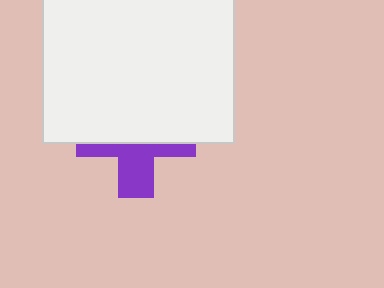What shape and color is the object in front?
The object in front is a white square.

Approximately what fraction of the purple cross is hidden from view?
Roughly 58% of the purple cross is hidden behind the white square.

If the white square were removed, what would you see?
You would see the complete purple cross.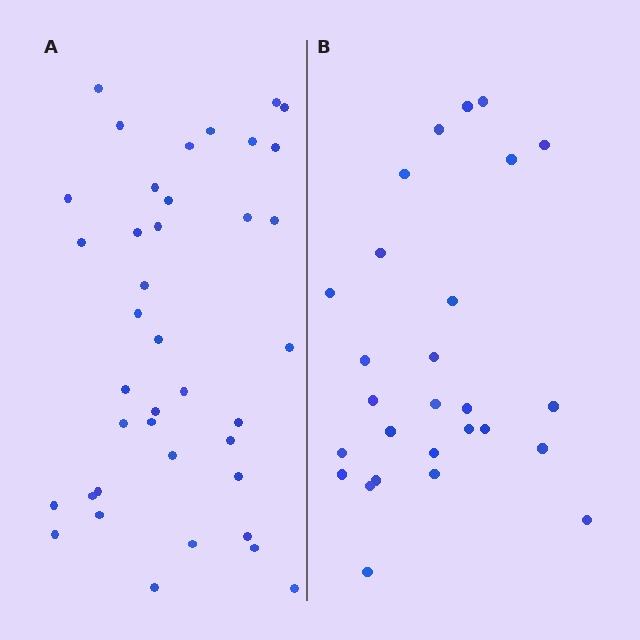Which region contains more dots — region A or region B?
Region A (the left region) has more dots.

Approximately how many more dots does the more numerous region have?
Region A has roughly 12 or so more dots than region B.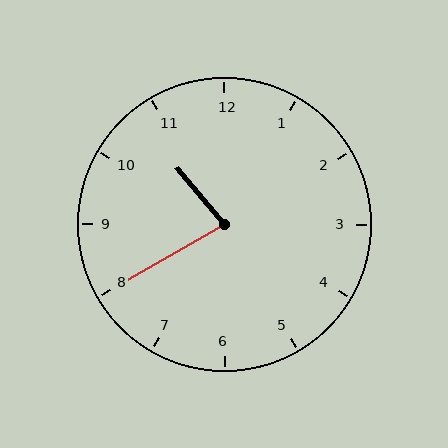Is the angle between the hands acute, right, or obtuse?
It is acute.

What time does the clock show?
10:40.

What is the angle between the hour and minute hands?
Approximately 80 degrees.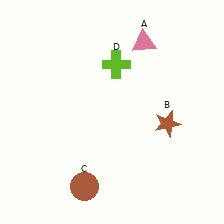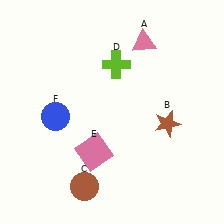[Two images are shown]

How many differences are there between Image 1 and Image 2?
There are 2 differences between the two images.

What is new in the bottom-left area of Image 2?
A blue circle (F) was added in the bottom-left area of Image 2.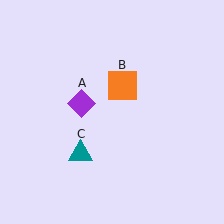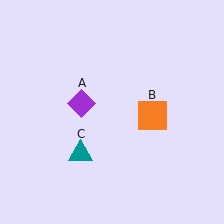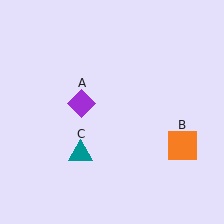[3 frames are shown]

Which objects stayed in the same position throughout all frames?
Purple diamond (object A) and teal triangle (object C) remained stationary.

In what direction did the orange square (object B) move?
The orange square (object B) moved down and to the right.